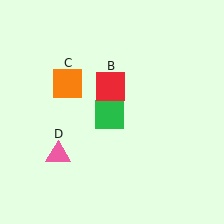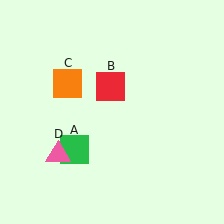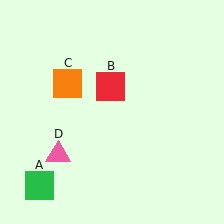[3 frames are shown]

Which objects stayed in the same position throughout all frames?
Red square (object B) and orange square (object C) and pink triangle (object D) remained stationary.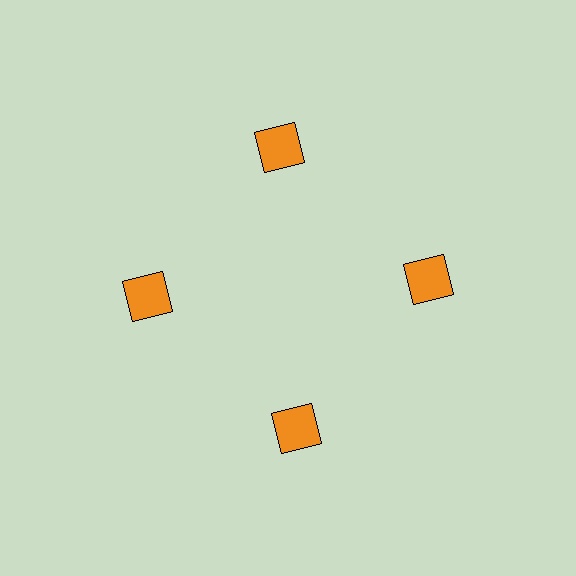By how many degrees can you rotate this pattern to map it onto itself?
The pattern maps onto itself every 90 degrees of rotation.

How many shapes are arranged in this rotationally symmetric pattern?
There are 4 shapes, arranged in 4 groups of 1.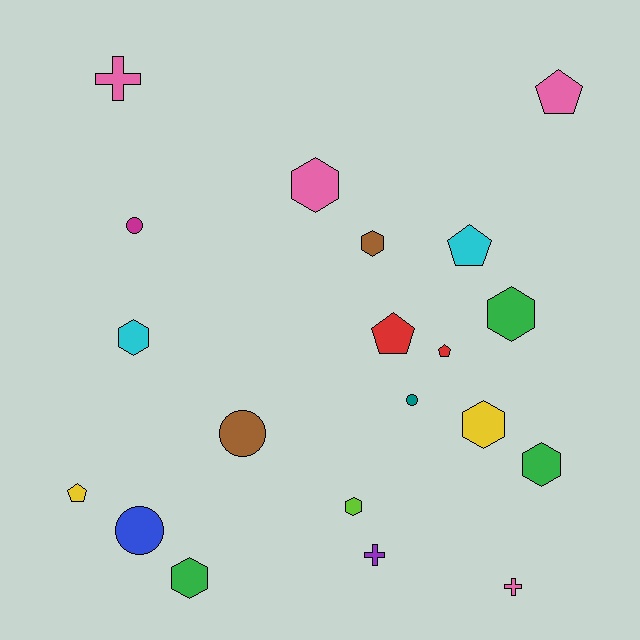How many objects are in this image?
There are 20 objects.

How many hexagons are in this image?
There are 8 hexagons.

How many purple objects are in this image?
There is 1 purple object.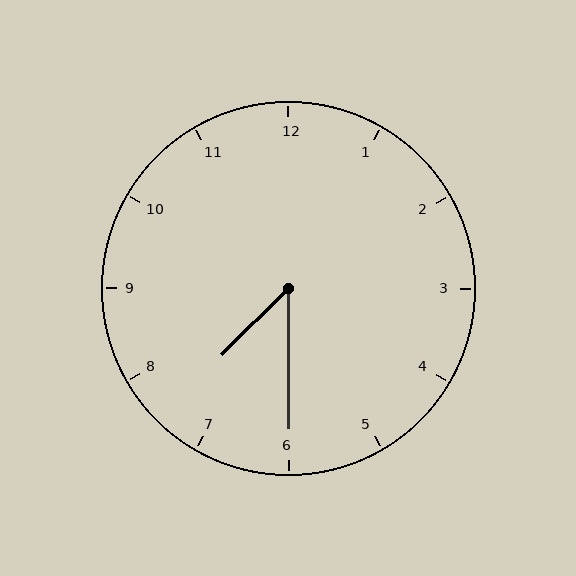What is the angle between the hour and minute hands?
Approximately 45 degrees.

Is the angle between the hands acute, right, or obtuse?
It is acute.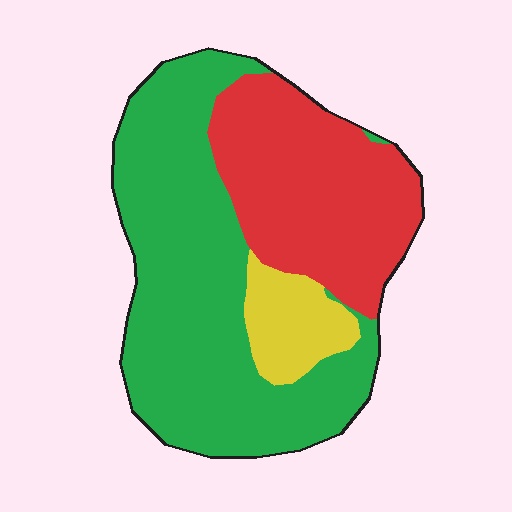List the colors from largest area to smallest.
From largest to smallest: green, red, yellow.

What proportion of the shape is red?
Red takes up about one third (1/3) of the shape.